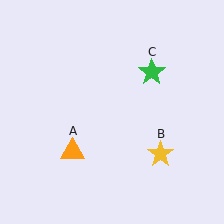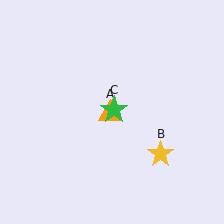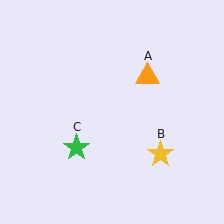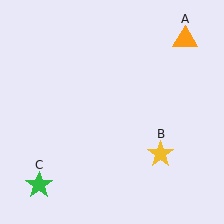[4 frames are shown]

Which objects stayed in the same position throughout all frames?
Yellow star (object B) remained stationary.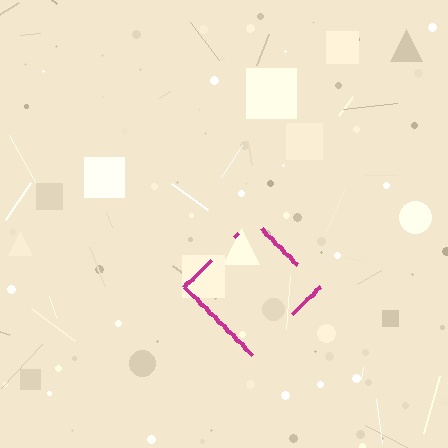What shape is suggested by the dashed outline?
The dashed outline suggests a diamond.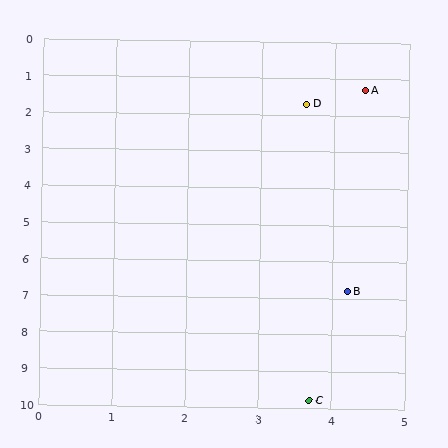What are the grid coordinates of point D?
Point D is at approximately (3.6, 1.7).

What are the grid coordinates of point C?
Point C is at approximately (3.7, 9.8).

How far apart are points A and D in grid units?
Points A and D are about 0.9 grid units apart.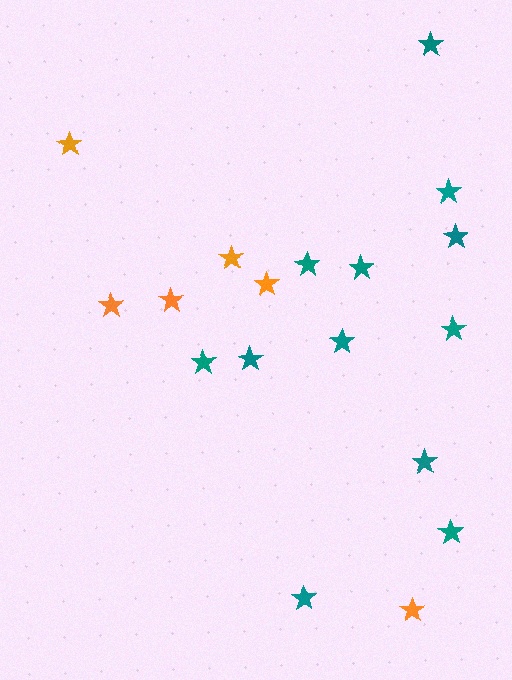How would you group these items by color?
There are 2 groups: one group of orange stars (6) and one group of teal stars (12).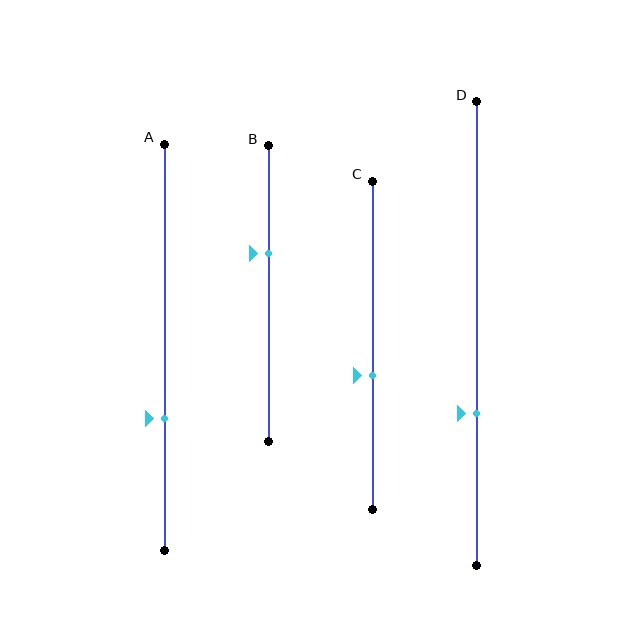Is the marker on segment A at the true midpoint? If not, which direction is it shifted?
No, the marker on segment A is shifted downward by about 17% of the segment length.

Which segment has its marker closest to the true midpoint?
Segment C has its marker closest to the true midpoint.